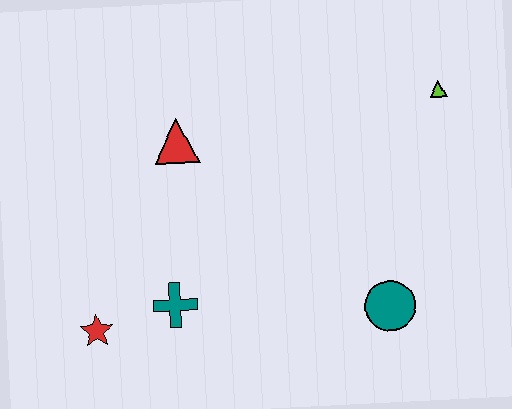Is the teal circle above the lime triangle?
No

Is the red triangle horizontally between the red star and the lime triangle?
Yes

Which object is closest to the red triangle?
The teal cross is closest to the red triangle.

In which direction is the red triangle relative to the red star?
The red triangle is above the red star.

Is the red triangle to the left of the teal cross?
No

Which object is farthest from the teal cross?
The lime triangle is farthest from the teal cross.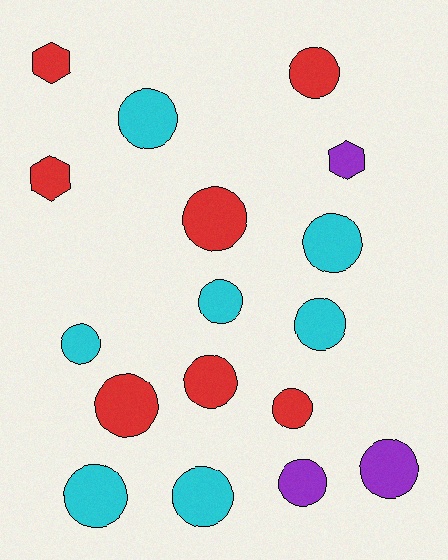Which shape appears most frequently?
Circle, with 14 objects.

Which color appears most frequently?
Cyan, with 7 objects.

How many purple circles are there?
There are 2 purple circles.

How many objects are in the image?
There are 17 objects.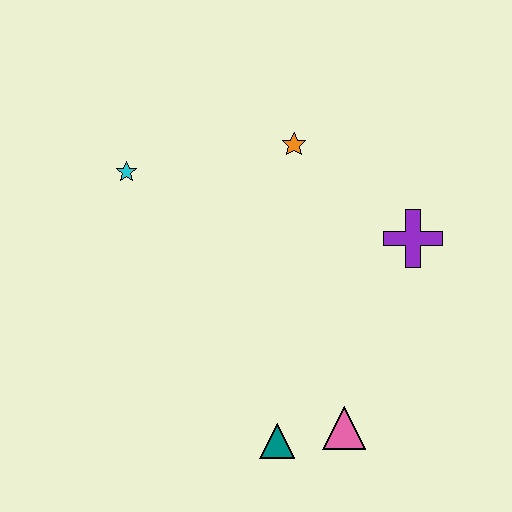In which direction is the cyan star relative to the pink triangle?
The cyan star is above the pink triangle.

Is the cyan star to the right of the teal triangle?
No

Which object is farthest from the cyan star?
The pink triangle is farthest from the cyan star.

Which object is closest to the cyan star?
The orange star is closest to the cyan star.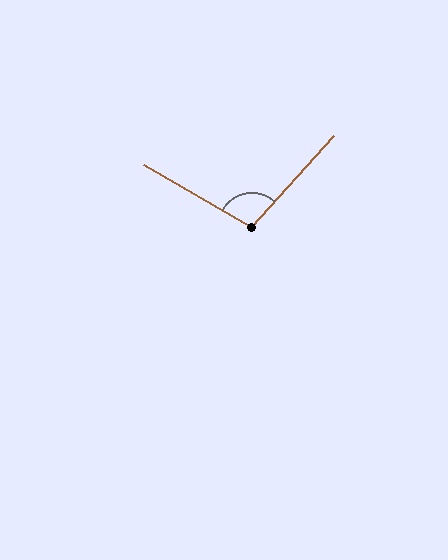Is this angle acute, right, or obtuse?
It is obtuse.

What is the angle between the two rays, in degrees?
Approximately 102 degrees.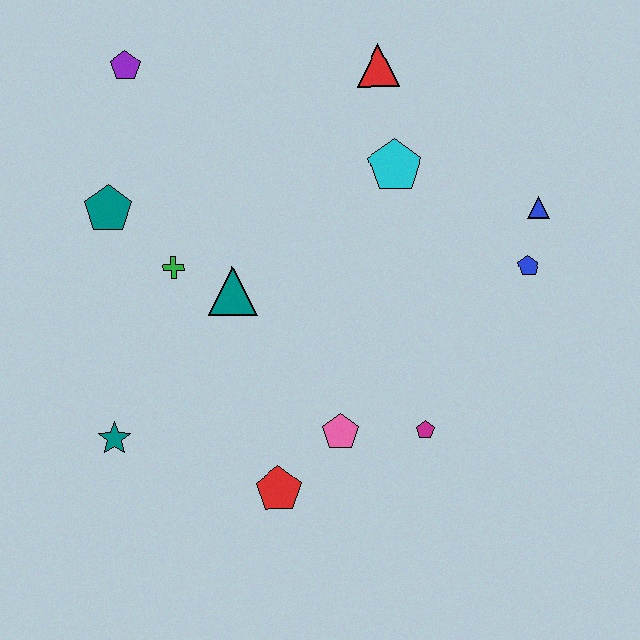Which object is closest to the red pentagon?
The pink pentagon is closest to the red pentagon.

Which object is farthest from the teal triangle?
The blue triangle is farthest from the teal triangle.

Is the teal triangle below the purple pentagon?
Yes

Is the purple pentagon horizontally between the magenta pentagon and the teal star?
Yes